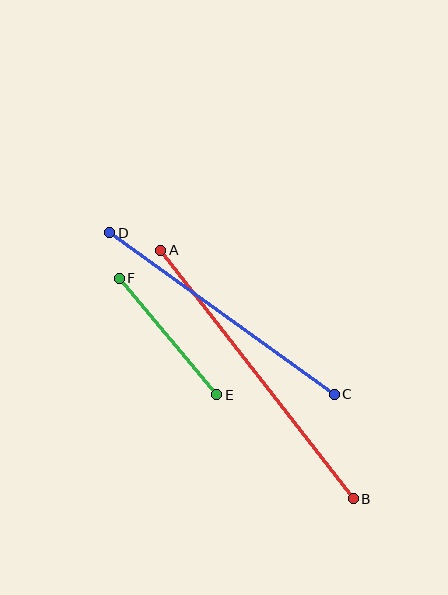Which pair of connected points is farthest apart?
Points A and B are farthest apart.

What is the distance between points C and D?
The distance is approximately 277 pixels.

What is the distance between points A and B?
The distance is approximately 314 pixels.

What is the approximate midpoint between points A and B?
The midpoint is at approximately (257, 375) pixels.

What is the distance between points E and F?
The distance is approximately 152 pixels.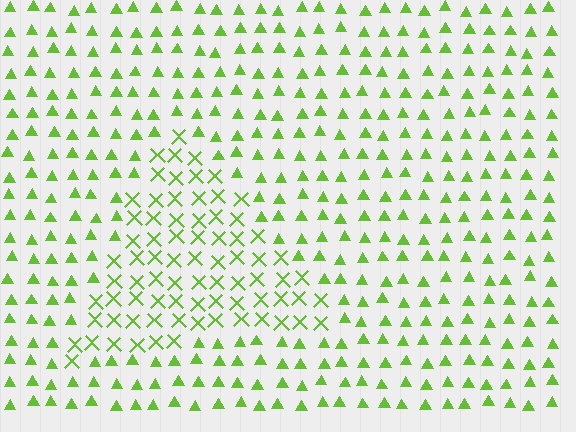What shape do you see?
I see a triangle.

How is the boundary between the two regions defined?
The boundary is defined by a change in element shape: X marks inside vs. triangles outside. All elements share the same color and spacing.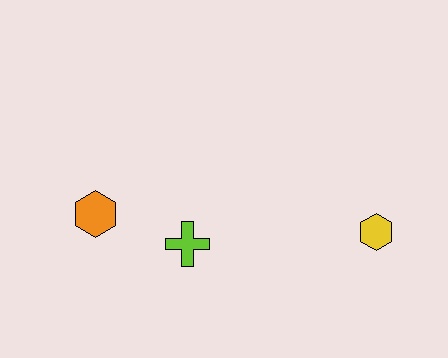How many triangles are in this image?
There are no triangles.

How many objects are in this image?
There are 3 objects.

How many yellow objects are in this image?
There is 1 yellow object.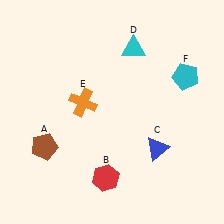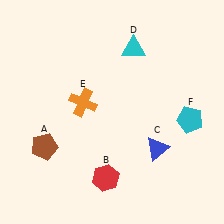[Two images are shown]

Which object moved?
The cyan pentagon (F) moved down.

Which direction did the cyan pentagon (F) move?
The cyan pentagon (F) moved down.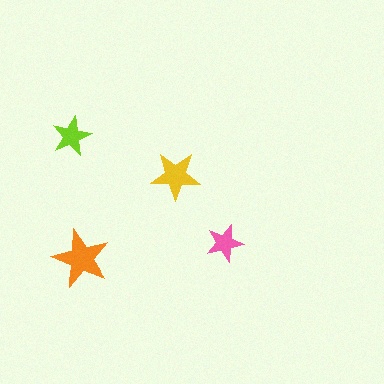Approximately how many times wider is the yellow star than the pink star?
About 1.5 times wider.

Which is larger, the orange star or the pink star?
The orange one.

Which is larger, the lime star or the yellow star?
The yellow one.